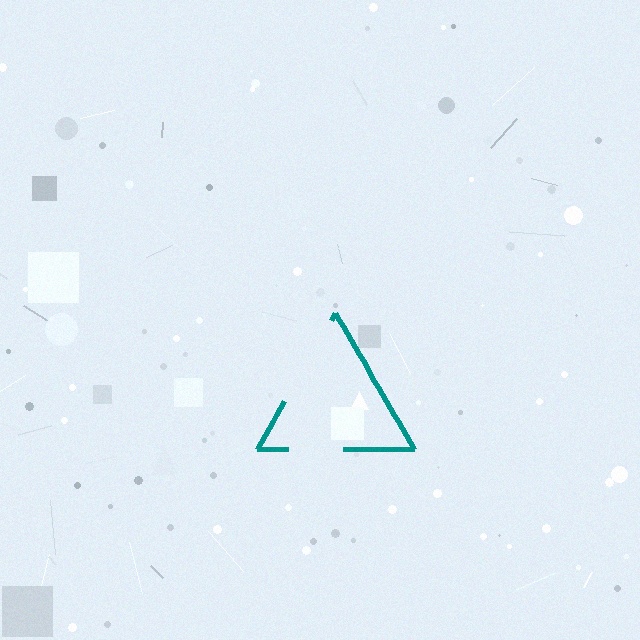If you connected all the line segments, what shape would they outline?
They would outline a triangle.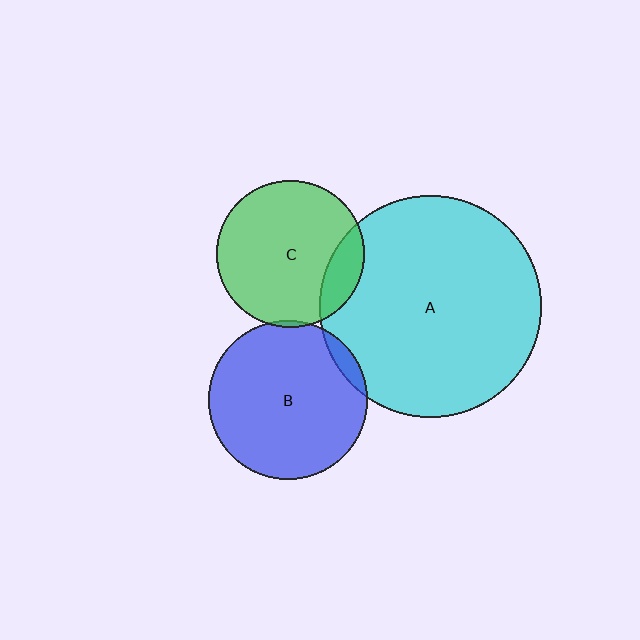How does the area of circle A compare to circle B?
Approximately 2.0 times.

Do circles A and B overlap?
Yes.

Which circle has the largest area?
Circle A (cyan).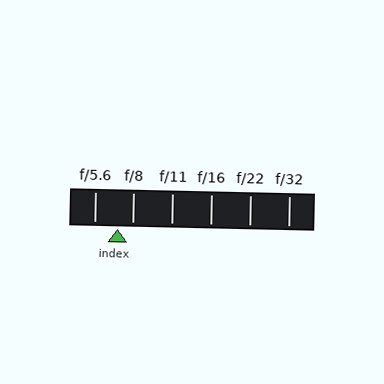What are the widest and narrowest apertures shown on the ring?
The widest aperture shown is f/5.6 and the narrowest is f/32.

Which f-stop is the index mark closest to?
The index mark is closest to f/8.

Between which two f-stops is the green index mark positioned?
The index mark is between f/5.6 and f/8.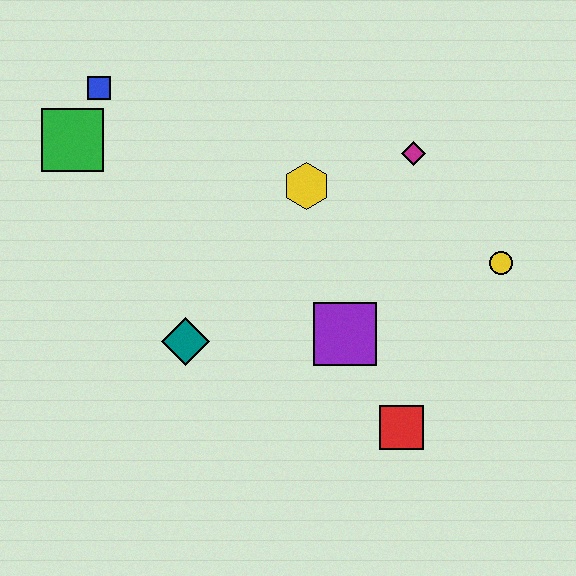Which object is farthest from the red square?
The blue square is farthest from the red square.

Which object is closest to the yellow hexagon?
The magenta diamond is closest to the yellow hexagon.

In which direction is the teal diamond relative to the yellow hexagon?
The teal diamond is below the yellow hexagon.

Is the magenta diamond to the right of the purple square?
Yes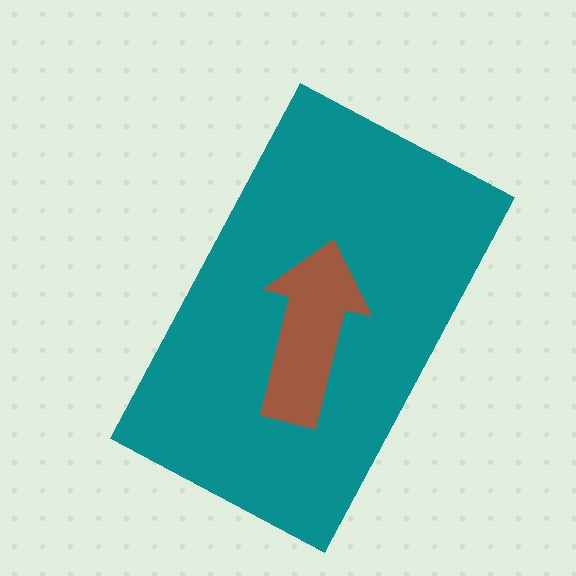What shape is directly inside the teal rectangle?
The brown arrow.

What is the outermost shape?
The teal rectangle.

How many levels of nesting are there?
2.